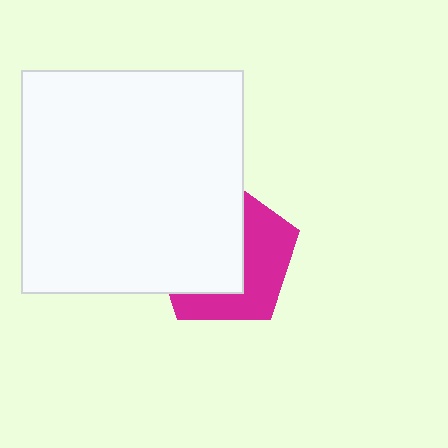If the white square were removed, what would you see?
You would see the complete magenta pentagon.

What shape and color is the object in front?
The object in front is a white square.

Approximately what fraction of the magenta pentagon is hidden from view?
Roughly 55% of the magenta pentagon is hidden behind the white square.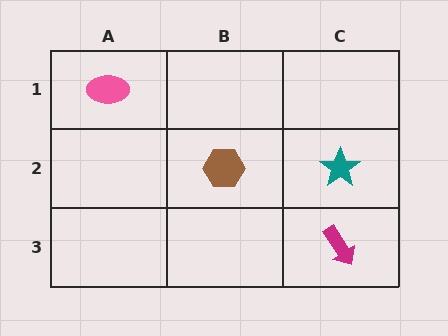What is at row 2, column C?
A teal star.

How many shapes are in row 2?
2 shapes.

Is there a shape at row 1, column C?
No, that cell is empty.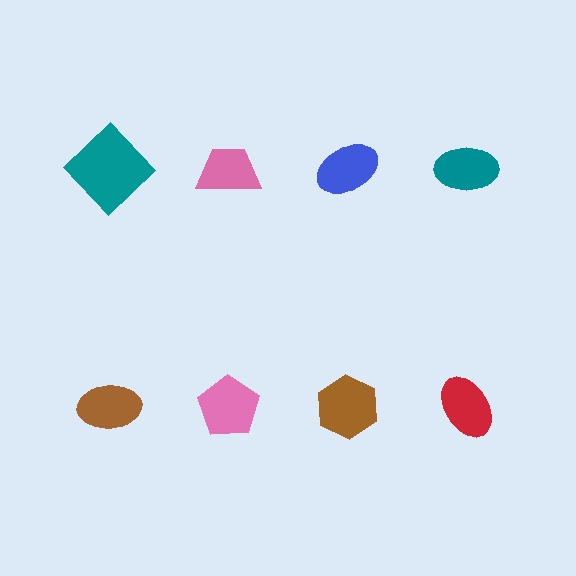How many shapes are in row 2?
4 shapes.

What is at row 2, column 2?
A pink pentagon.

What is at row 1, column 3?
A blue ellipse.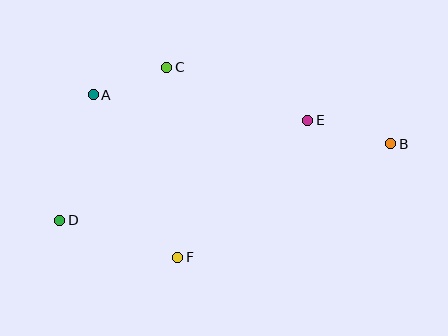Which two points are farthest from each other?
Points B and D are farthest from each other.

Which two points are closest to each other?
Points A and C are closest to each other.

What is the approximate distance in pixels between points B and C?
The distance between B and C is approximately 237 pixels.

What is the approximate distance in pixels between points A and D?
The distance between A and D is approximately 130 pixels.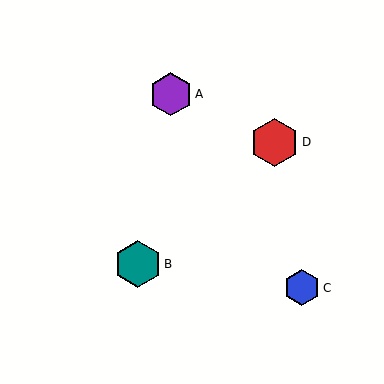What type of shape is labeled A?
Shape A is a purple hexagon.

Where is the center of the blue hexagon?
The center of the blue hexagon is at (302, 288).